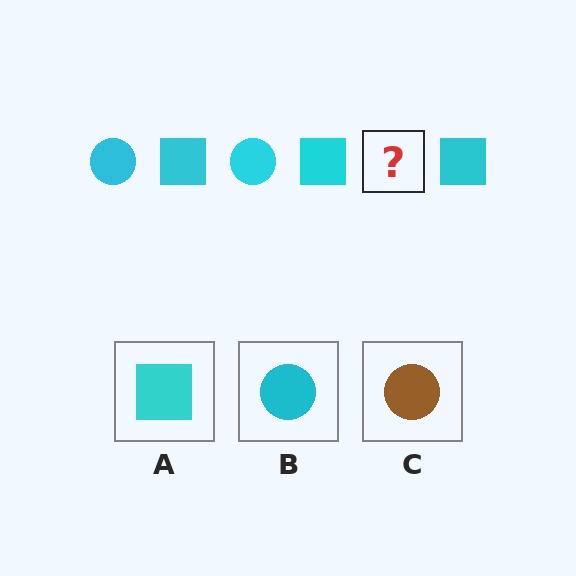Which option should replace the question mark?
Option B.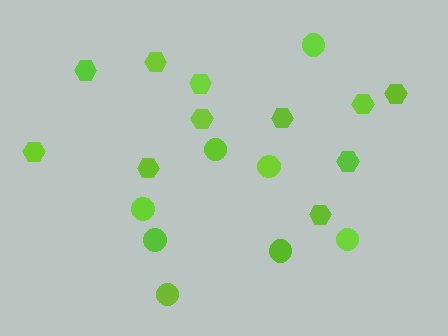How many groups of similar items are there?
There are 2 groups: one group of circles (8) and one group of hexagons (11).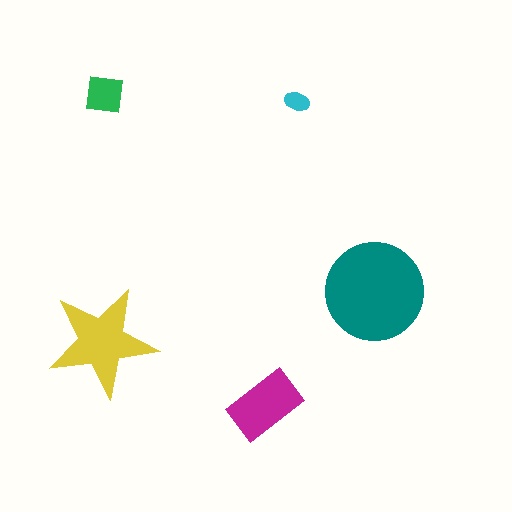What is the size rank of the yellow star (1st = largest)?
2nd.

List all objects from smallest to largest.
The cyan ellipse, the green square, the magenta rectangle, the yellow star, the teal circle.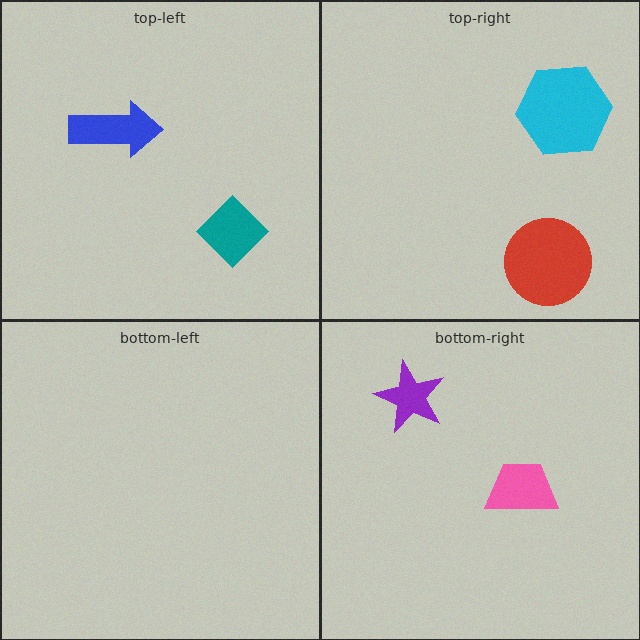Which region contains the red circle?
The top-right region.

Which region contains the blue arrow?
The top-left region.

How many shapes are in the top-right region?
2.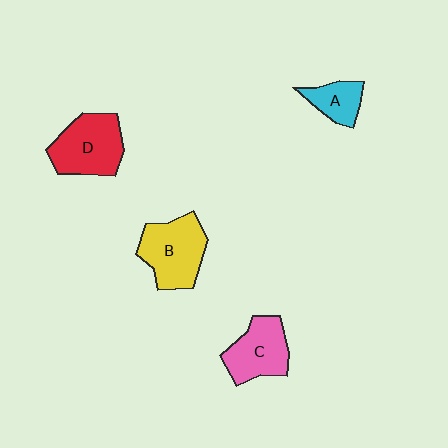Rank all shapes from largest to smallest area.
From largest to smallest: D (red), B (yellow), C (pink), A (cyan).